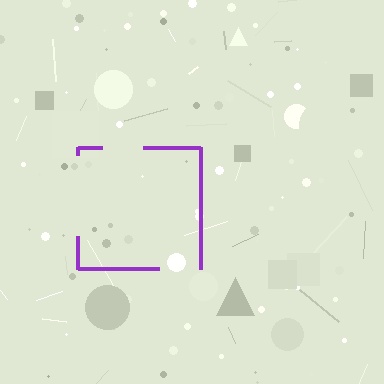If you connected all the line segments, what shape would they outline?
They would outline a square.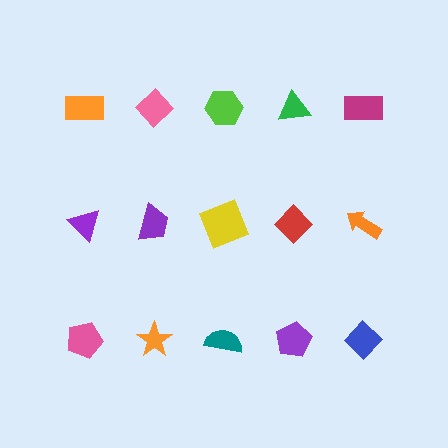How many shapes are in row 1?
5 shapes.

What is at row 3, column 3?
A teal semicircle.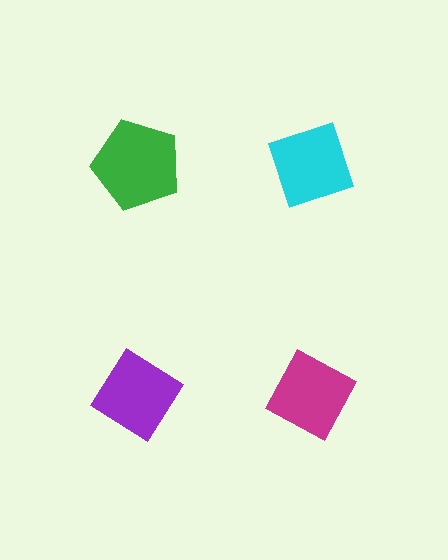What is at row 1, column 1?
A green pentagon.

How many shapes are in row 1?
2 shapes.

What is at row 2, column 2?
A magenta diamond.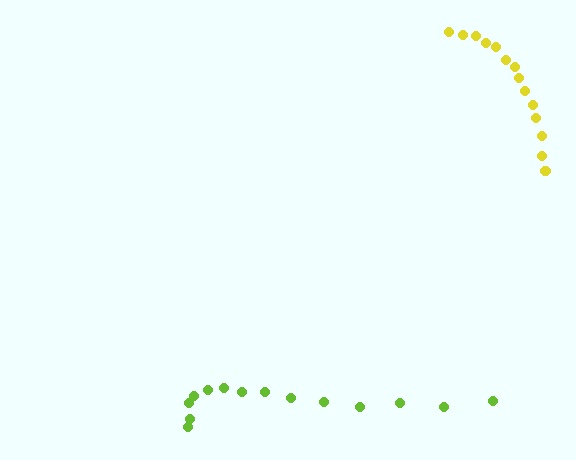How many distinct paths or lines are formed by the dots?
There are 2 distinct paths.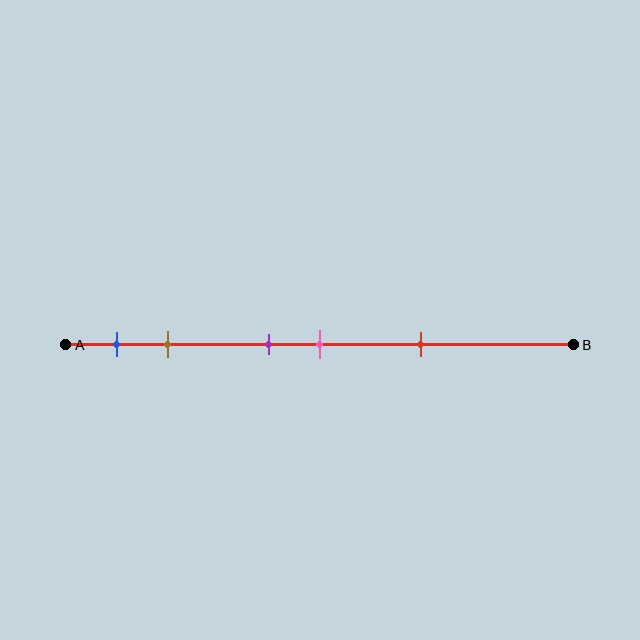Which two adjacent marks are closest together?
The purple and pink marks are the closest adjacent pair.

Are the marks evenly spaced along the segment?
No, the marks are not evenly spaced.